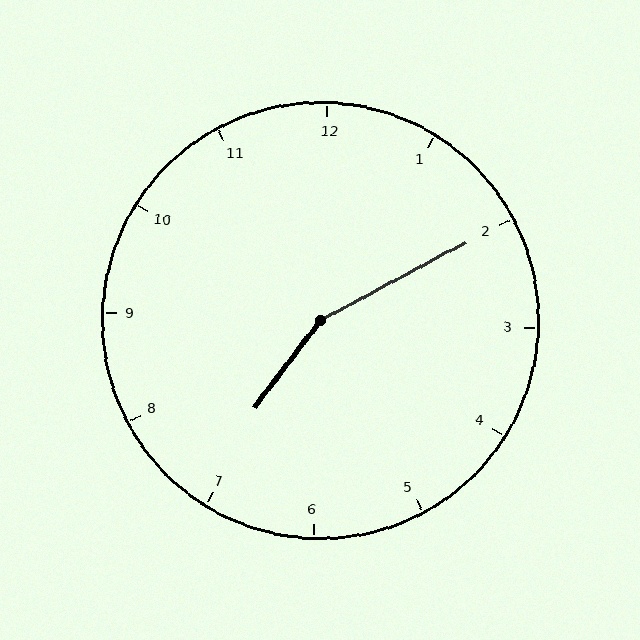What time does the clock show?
7:10.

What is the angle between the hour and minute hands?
Approximately 155 degrees.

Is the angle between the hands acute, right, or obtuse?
It is obtuse.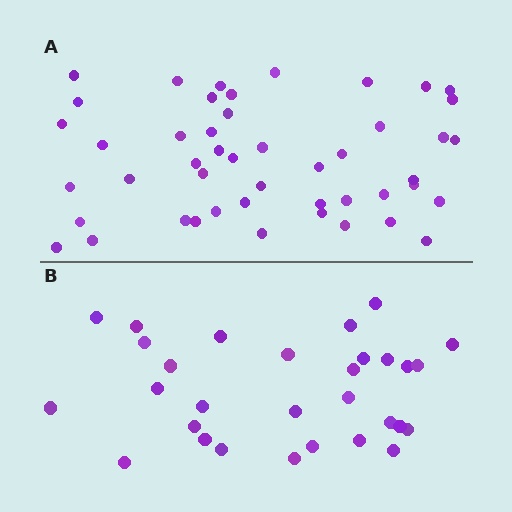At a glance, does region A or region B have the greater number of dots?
Region A (the top region) has more dots.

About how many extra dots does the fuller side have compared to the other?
Region A has approximately 15 more dots than region B.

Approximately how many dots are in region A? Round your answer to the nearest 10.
About 50 dots. (The exact count is 47, which rounds to 50.)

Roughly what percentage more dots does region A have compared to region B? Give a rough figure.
About 55% more.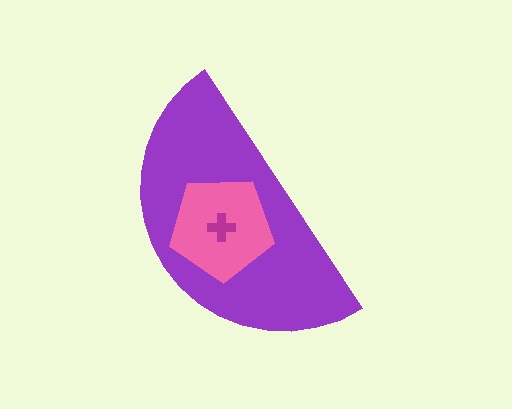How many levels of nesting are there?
3.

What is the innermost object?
The magenta cross.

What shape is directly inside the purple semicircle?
The pink pentagon.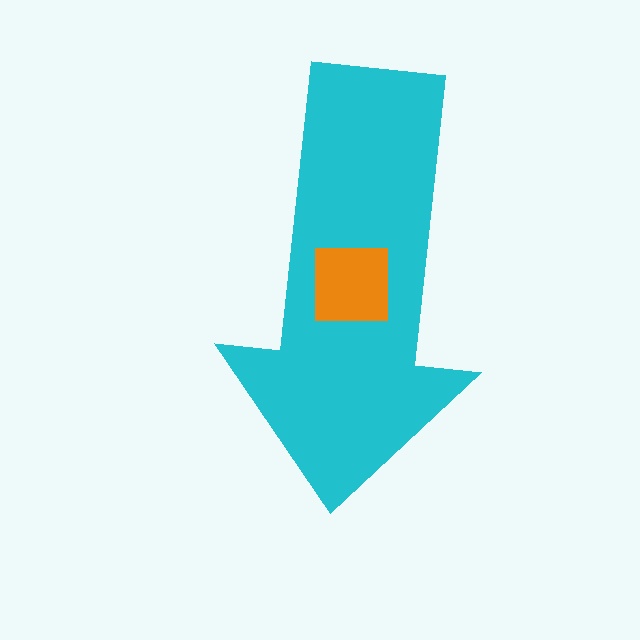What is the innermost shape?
The orange square.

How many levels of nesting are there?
2.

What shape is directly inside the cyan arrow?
The orange square.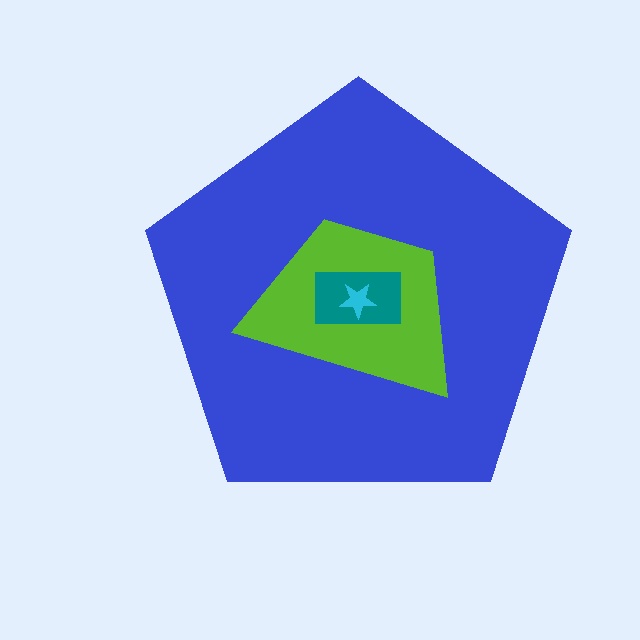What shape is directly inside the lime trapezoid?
The teal rectangle.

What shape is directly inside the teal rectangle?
The cyan star.